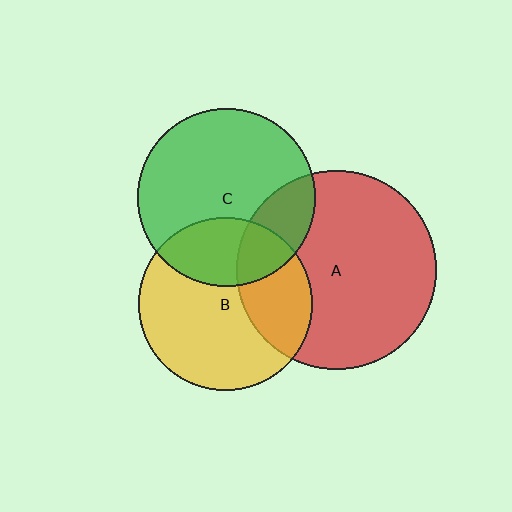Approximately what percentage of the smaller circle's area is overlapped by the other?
Approximately 20%.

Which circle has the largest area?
Circle A (red).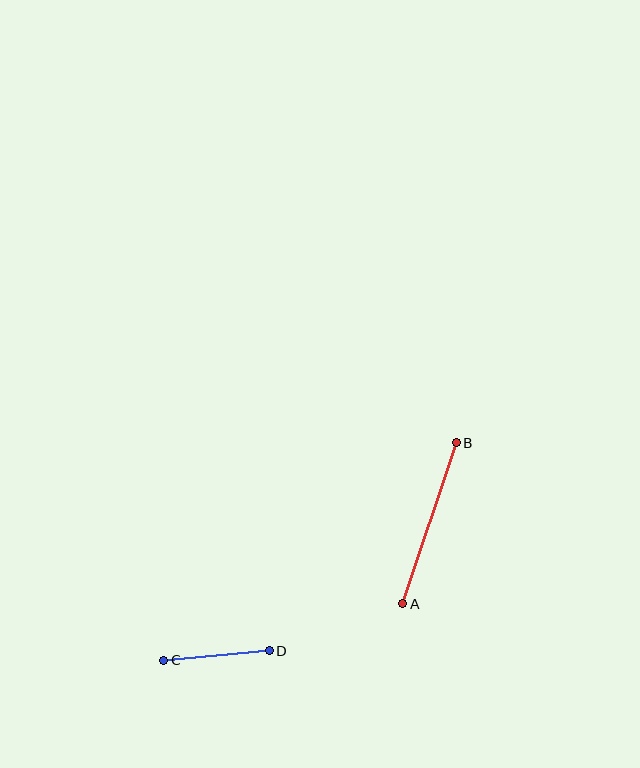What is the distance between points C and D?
The distance is approximately 106 pixels.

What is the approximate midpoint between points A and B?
The midpoint is at approximately (430, 523) pixels.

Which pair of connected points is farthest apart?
Points A and B are farthest apart.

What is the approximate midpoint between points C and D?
The midpoint is at approximately (216, 656) pixels.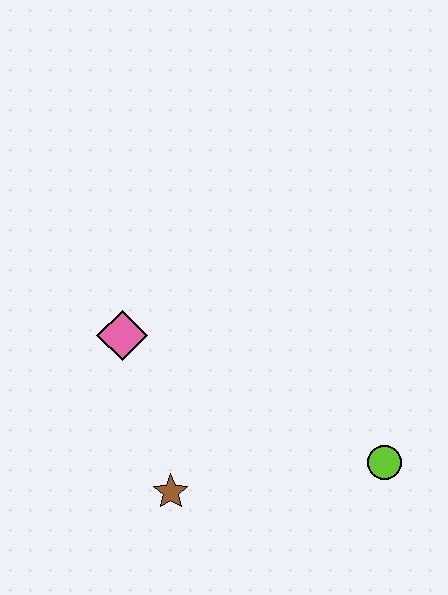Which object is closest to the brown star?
The pink diamond is closest to the brown star.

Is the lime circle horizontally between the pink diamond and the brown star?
No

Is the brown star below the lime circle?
Yes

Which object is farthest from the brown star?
The lime circle is farthest from the brown star.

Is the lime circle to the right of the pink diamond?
Yes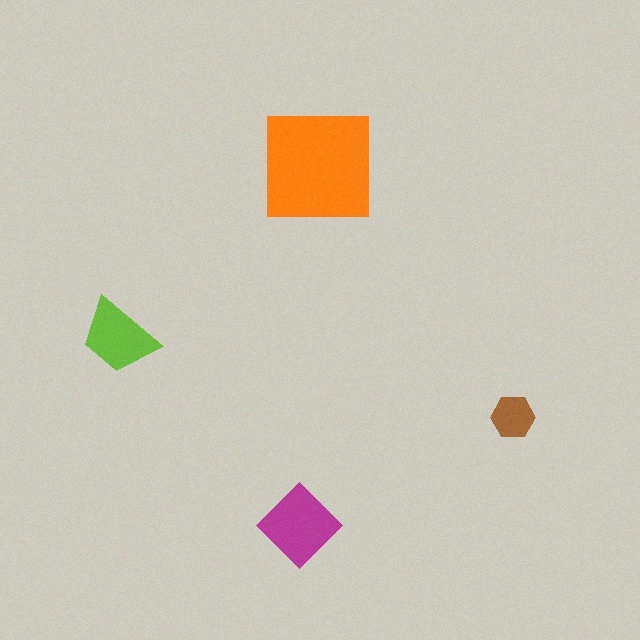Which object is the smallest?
The brown hexagon.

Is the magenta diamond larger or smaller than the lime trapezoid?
Larger.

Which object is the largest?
The orange square.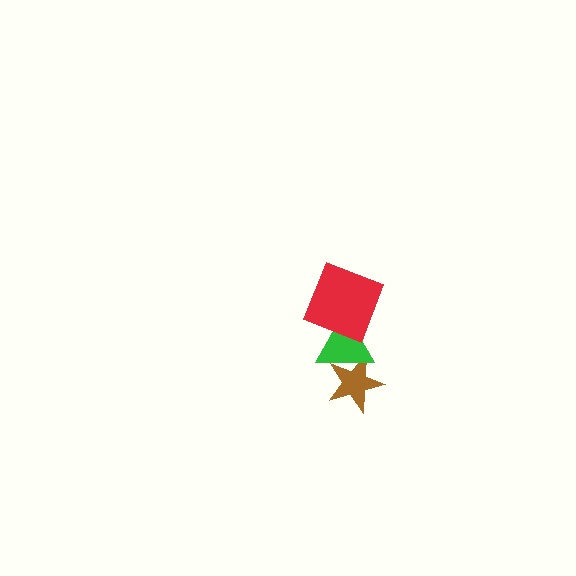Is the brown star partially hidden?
Yes, it is partially covered by another shape.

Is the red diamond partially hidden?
No, no other shape covers it.